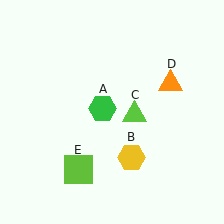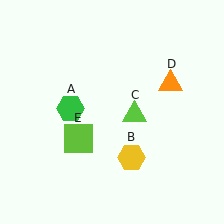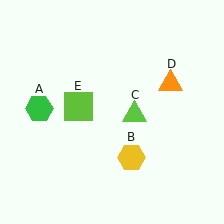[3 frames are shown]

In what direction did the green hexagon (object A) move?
The green hexagon (object A) moved left.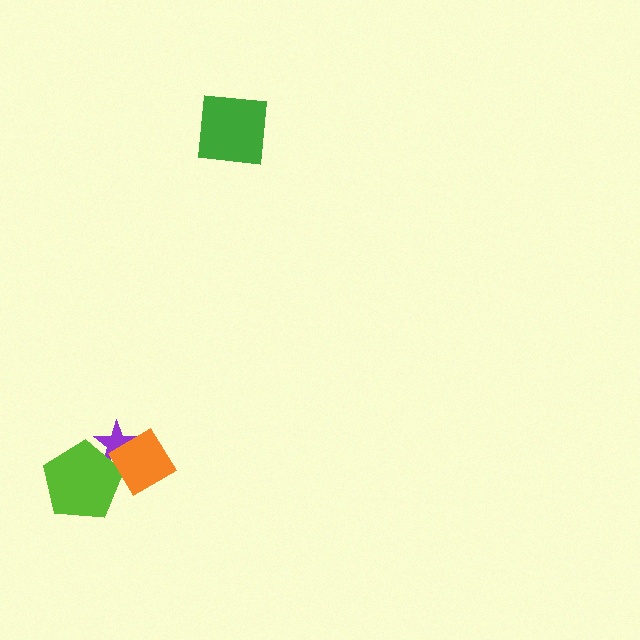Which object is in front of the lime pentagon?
The orange diamond is in front of the lime pentagon.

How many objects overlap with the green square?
0 objects overlap with the green square.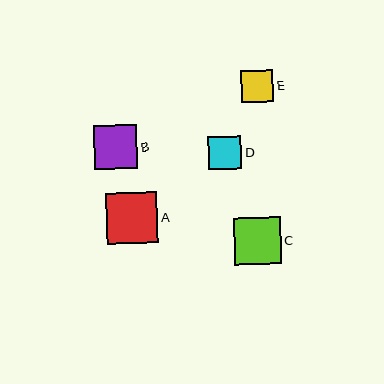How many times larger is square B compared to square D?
Square B is approximately 1.3 times the size of square D.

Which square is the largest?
Square A is the largest with a size of approximately 51 pixels.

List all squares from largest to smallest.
From largest to smallest: A, C, B, D, E.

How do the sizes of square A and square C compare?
Square A and square C are approximately the same size.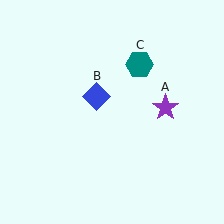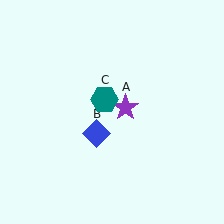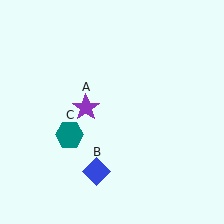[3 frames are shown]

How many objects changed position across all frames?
3 objects changed position: purple star (object A), blue diamond (object B), teal hexagon (object C).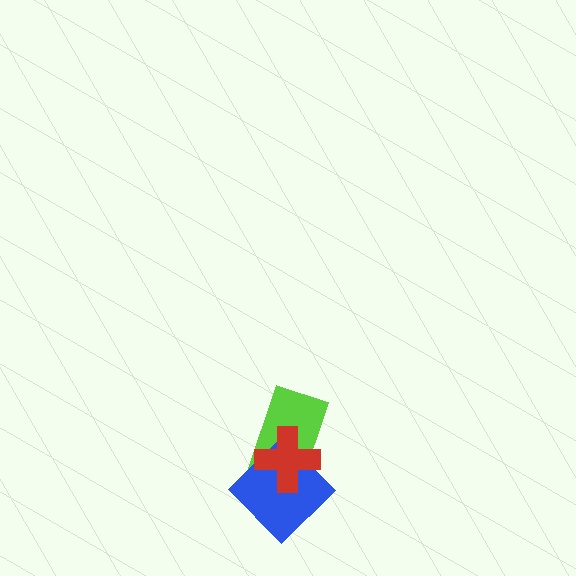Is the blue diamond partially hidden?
Yes, it is partially covered by another shape.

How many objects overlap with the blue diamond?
2 objects overlap with the blue diamond.